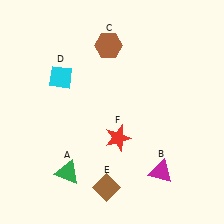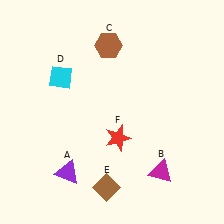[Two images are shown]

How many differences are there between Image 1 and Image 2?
There is 1 difference between the two images.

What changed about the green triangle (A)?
In Image 1, A is green. In Image 2, it changed to purple.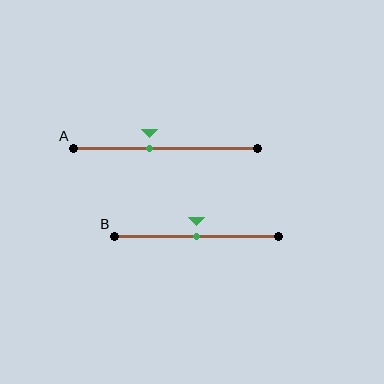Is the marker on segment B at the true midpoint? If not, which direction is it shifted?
Yes, the marker on segment B is at the true midpoint.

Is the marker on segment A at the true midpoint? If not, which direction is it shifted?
No, the marker on segment A is shifted to the left by about 9% of the segment length.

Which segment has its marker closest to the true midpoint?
Segment B has its marker closest to the true midpoint.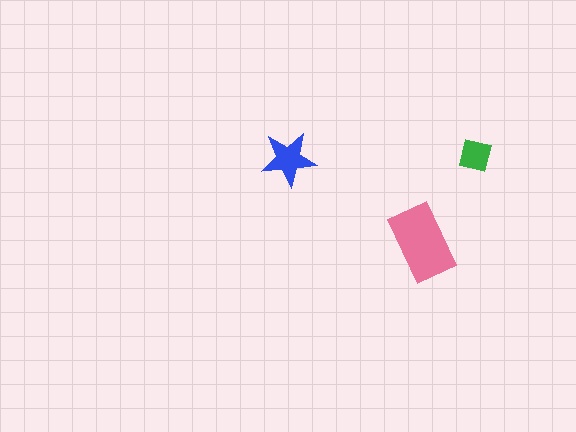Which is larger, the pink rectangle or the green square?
The pink rectangle.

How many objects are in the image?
There are 3 objects in the image.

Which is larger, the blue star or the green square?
The blue star.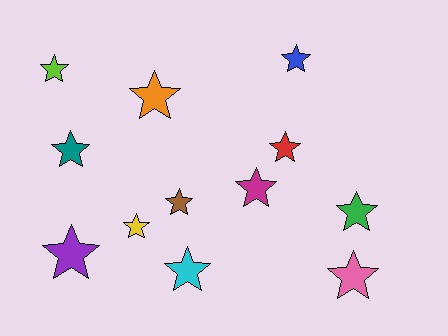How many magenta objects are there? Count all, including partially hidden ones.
There is 1 magenta object.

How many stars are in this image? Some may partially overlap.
There are 12 stars.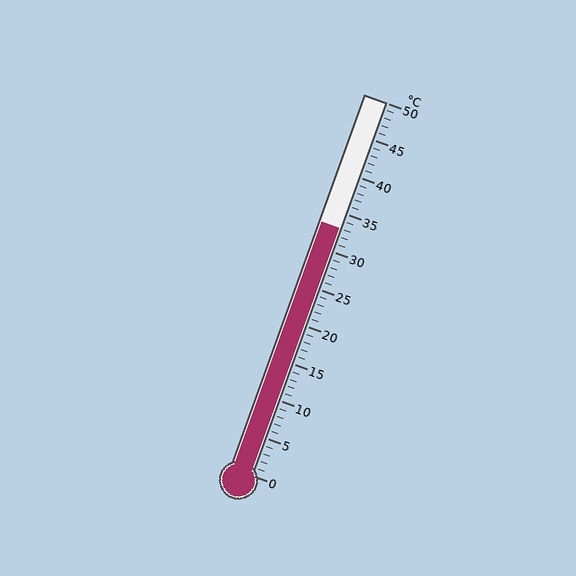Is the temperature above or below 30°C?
The temperature is above 30°C.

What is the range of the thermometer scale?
The thermometer scale ranges from 0°C to 50°C.